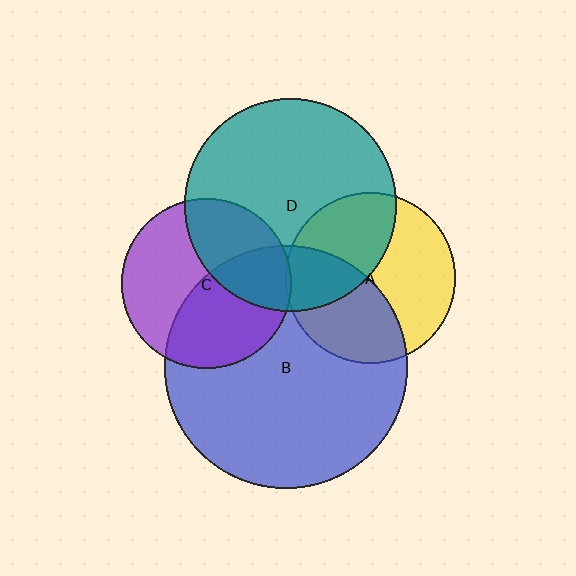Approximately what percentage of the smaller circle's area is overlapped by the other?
Approximately 45%.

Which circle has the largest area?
Circle B (blue).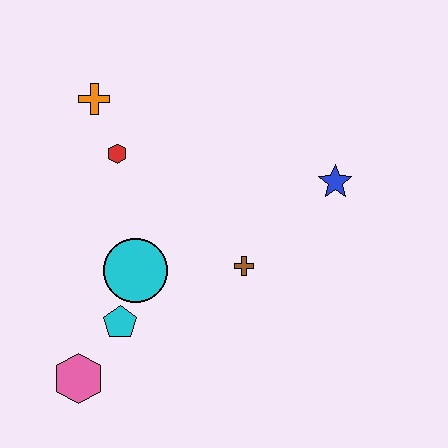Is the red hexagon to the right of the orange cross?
Yes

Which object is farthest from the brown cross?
The orange cross is farthest from the brown cross.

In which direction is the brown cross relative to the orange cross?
The brown cross is below the orange cross.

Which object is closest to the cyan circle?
The cyan pentagon is closest to the cyan circle.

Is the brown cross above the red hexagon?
No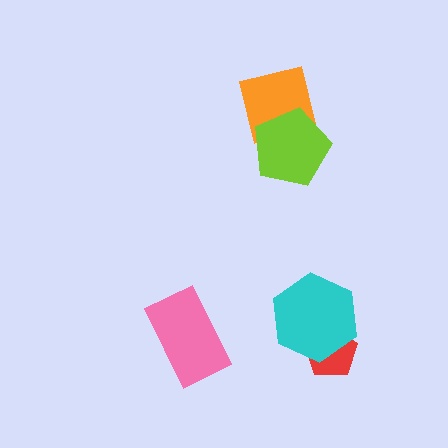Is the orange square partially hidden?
Yes, it is partially covered by another shape.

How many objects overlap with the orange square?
1 object overlaps with the orange square.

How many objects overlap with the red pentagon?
1 object overlaps with the red pentagon.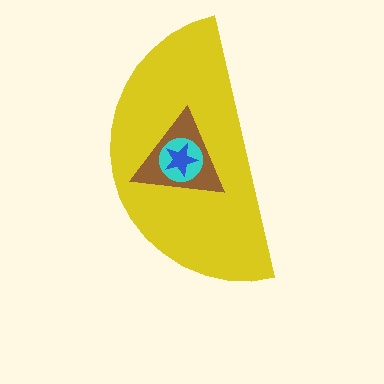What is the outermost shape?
The yellow semicircle.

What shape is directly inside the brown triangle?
The cyan circle.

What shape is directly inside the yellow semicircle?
The brown triangle.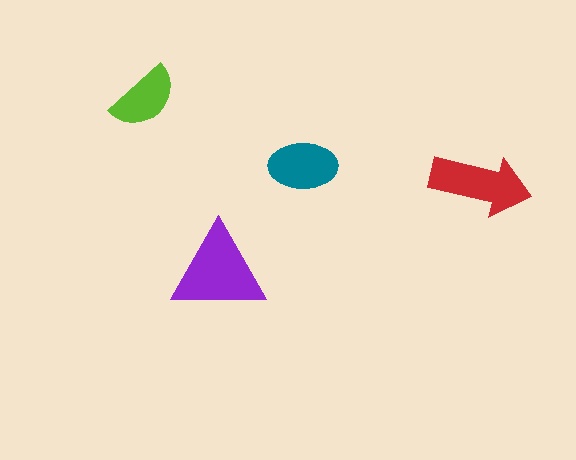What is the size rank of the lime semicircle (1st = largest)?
4th.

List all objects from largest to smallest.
The purple triangle, the red arrow, the teal ellipse, the lime semicircle.